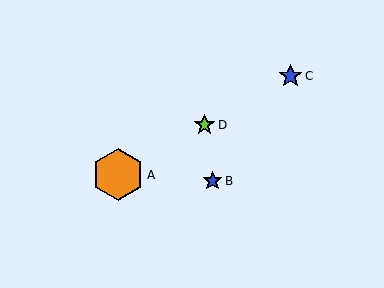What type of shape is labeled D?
Shape D is a lime star.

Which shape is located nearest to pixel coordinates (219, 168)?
The blue star (labeled B) at (213, 181) is nearest to that location.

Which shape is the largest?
The orange hexagon (labeled A) is the largest.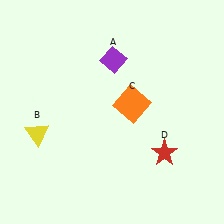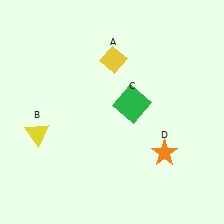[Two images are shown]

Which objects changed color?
A changed from purple to yellow. C changed from orange to green. D changed from red to orange.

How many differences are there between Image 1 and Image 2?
There are 3 differences between the two images.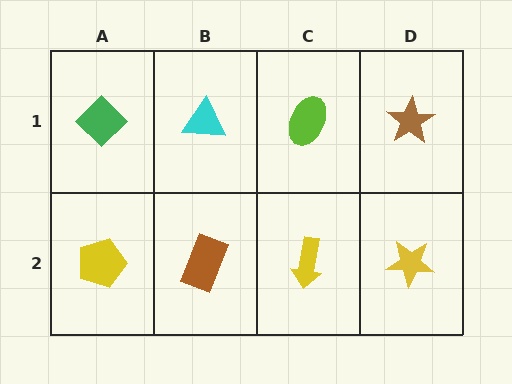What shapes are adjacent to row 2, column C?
A lime ellipse (row 1, column C), a brown rectangle (row 2, column B), a yellow star (row 2, column D).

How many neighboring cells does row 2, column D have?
2.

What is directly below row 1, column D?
A yellow star.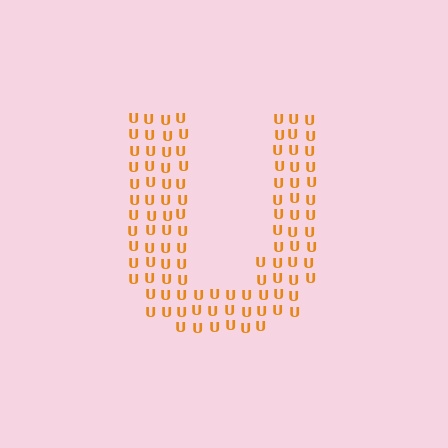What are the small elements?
The small elements are letter U's.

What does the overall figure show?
The overall figure shows the letter U.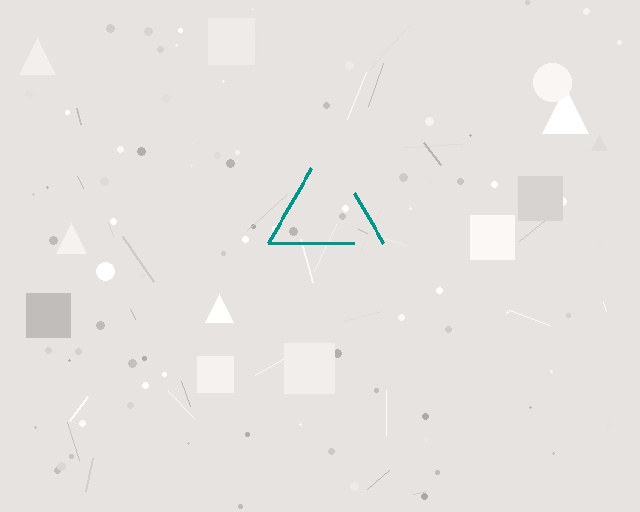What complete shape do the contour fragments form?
The contour fragments form a triangle.